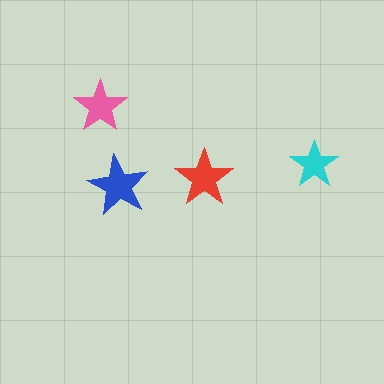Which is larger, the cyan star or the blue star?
The blue one.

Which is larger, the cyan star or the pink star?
The pink one.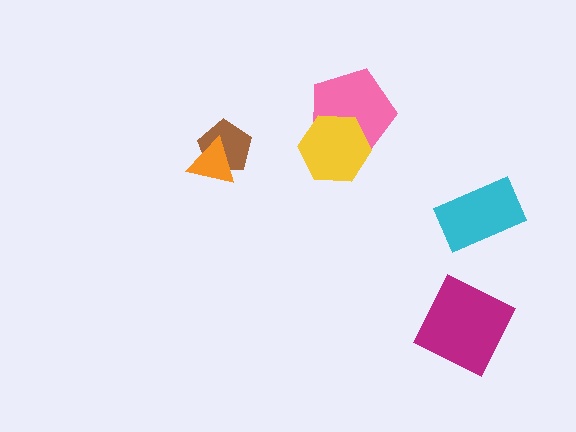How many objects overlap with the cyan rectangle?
0 objects overlap with the cyan rectangle.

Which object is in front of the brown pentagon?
The orange triangle is in front of the brown pentagon.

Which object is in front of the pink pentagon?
The yellow hexagon is in front of the pink pentagon.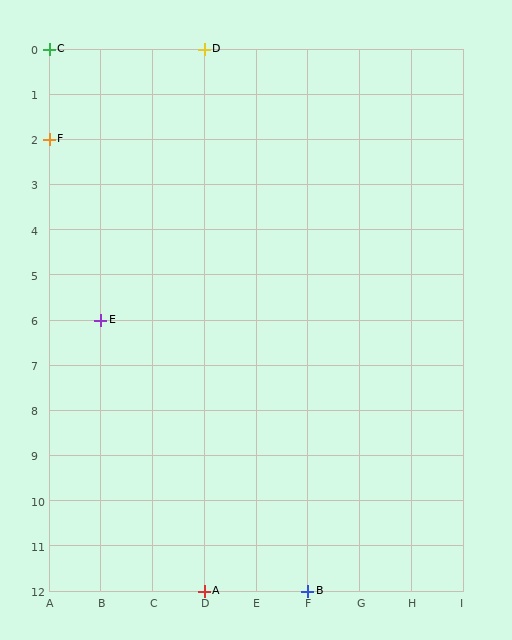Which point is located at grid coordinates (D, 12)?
Point A is at (D, 12).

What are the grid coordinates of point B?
Point B is at grid coordinates (F, 12).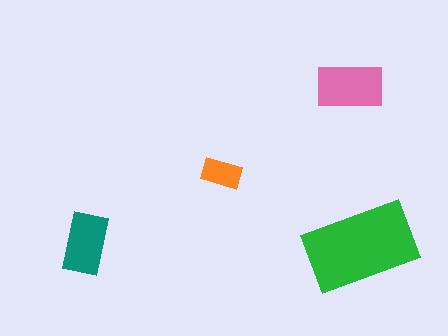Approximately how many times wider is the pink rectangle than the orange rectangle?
About 1.5 times wider.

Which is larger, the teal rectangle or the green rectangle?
The green one.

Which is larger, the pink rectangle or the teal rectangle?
The pink one.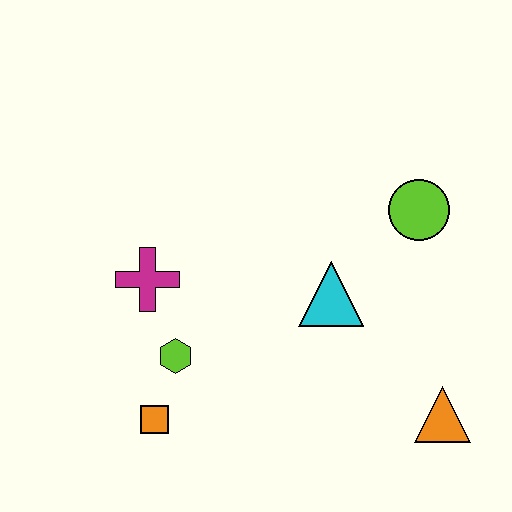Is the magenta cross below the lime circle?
Yes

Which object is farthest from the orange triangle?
The magenta cross is farthest from the orange triangle.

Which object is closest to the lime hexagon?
The orange square is closest to the lime hexagon.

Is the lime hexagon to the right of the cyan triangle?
No